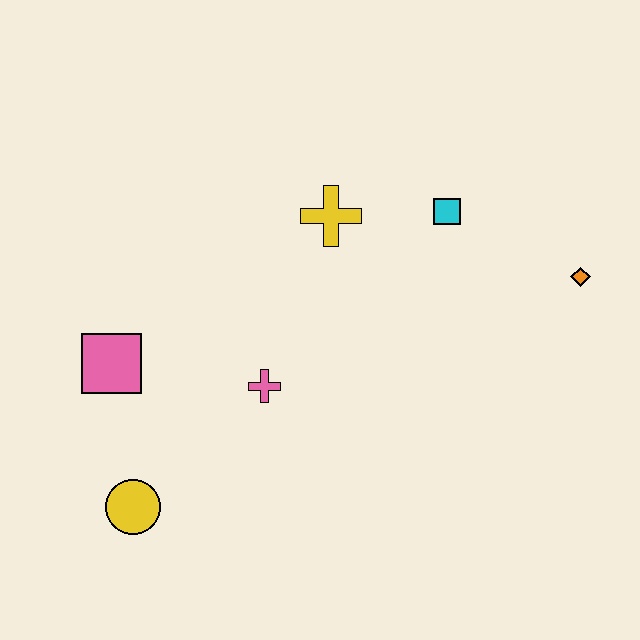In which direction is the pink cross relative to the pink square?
The pink cross is to the right of the pink square.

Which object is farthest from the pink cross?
The orange diamond is farthest from the pink cross.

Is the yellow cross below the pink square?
No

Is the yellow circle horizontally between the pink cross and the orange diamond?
No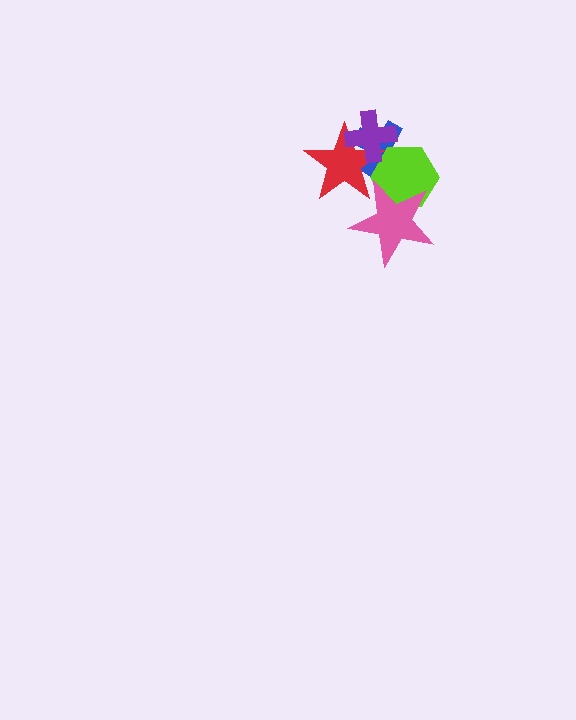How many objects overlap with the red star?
4 objects overlap with the red star.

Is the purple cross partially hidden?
No, no other shape covers it.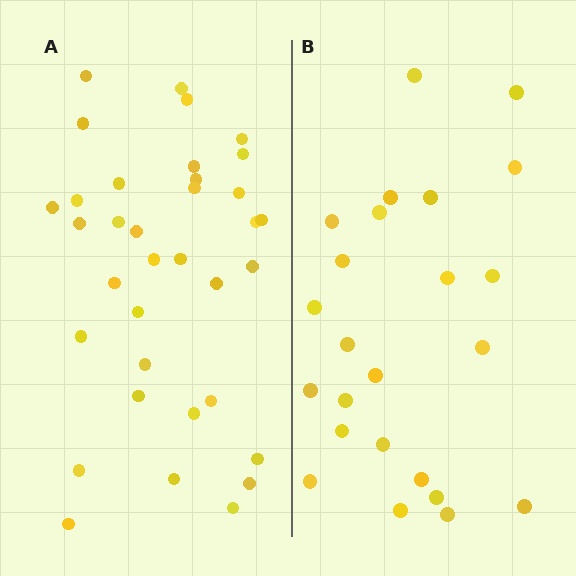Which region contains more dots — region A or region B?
Region A (the left region) has more dots.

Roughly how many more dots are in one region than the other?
Region A has roughly 12 or so more dots than region B.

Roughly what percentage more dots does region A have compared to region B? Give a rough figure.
About 45% more.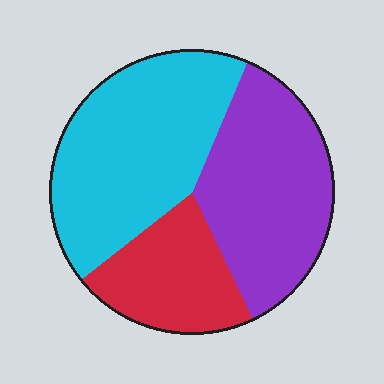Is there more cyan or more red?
Cyan.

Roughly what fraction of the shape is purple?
Purple covers about 35% of the shape.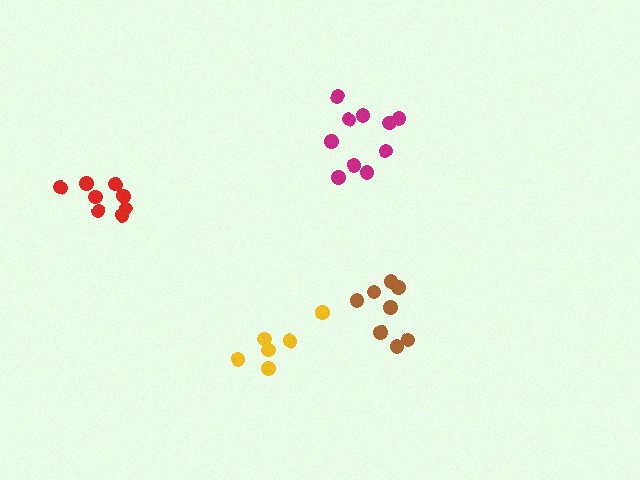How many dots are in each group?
Group 1: 8 dots, Group 2: 8 dots, Group 3: 10 dots, Group 4: 6 dots (32 total).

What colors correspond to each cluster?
The clusters are colored: brown, red, magenta, yellow.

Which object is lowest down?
The yellow cluster is bottommost.